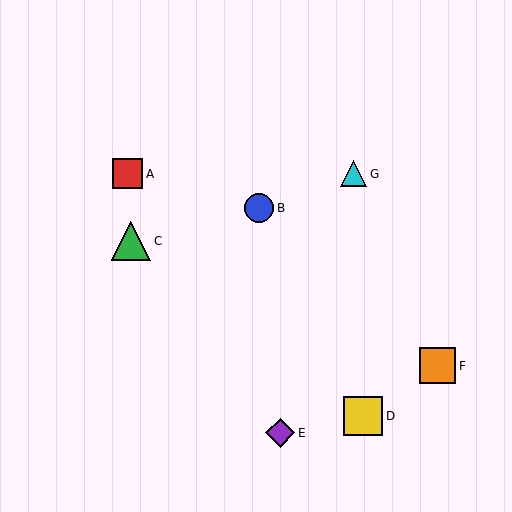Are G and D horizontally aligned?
No, G is at y≈174 and D is at y≈416.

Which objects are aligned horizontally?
Objects A, G are aligned horizontally.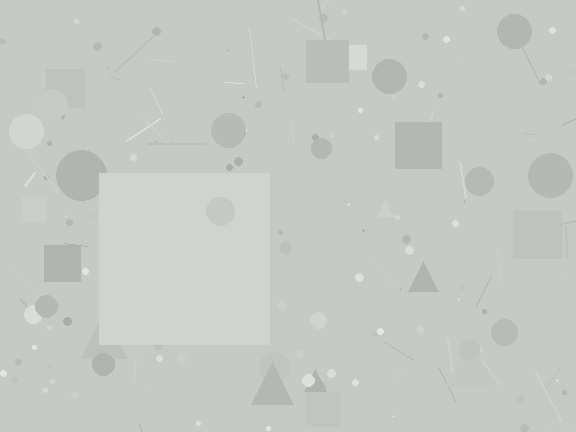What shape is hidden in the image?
A square is hidden in the image.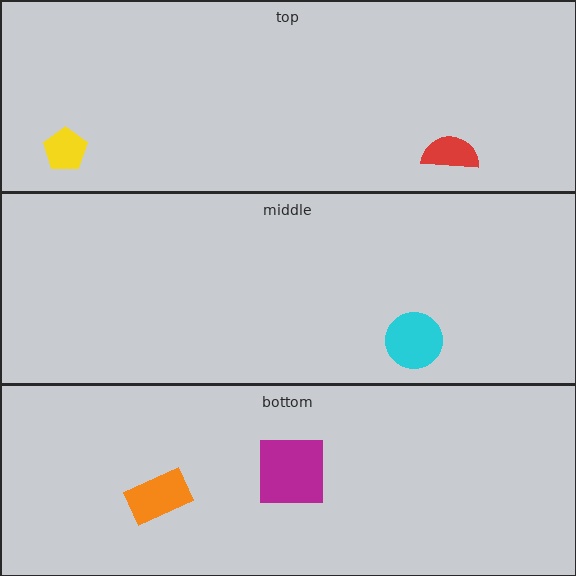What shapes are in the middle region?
The cyan circle.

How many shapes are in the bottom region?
2.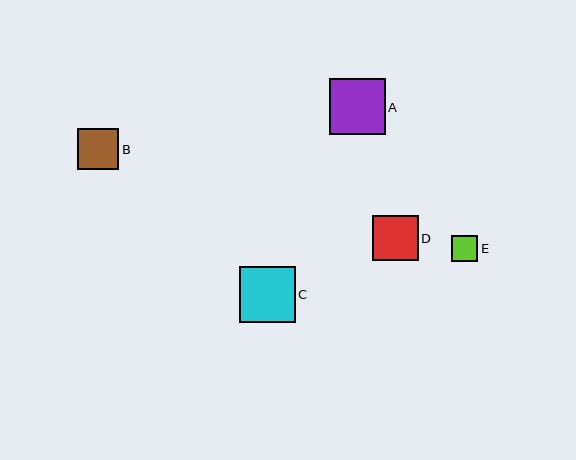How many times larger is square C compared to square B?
Square C is approximately 1.4 times the size of square B.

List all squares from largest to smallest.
From largest to smallest: C, A, D, B, E.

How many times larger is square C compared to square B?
Square C is approximately 1.4 times the size of square B.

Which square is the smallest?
Square E is the smallest with a size of approximately 27 pixels.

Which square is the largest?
Square C is the largest with a size of approximately 56 pixels.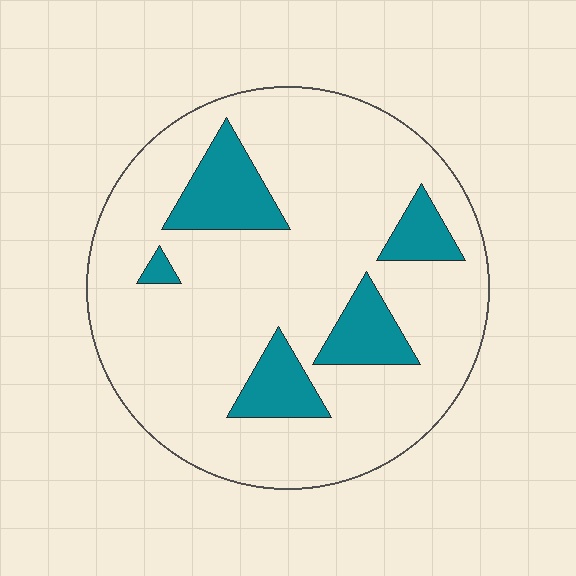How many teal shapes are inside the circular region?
5.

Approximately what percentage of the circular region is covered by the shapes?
Approximately 15%.